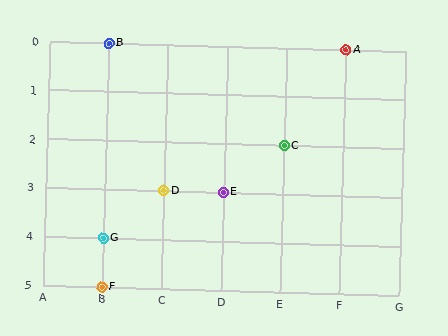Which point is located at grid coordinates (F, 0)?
Point A is at (F, 0).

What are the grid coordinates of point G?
Point G is at grid coordinates (B, 4).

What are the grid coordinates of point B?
Point B is at grid coordinates (B, 0).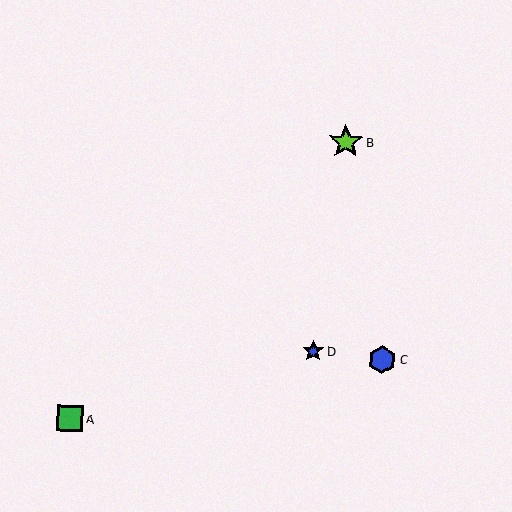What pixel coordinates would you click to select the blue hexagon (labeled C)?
Click at (382, 360) to select the blue hexagon C.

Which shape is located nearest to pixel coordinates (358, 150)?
The lime star (labeled B) at (346, 142) is nearest to that location.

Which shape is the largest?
The lime star (labeled B) is the largest.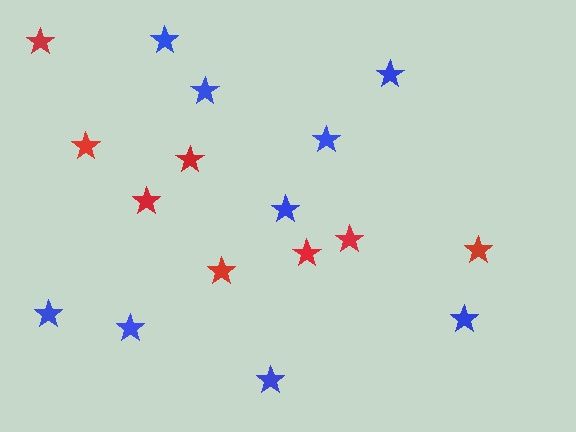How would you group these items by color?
There are 2 groups: one group of red stars (8) and one group of blue stars (9).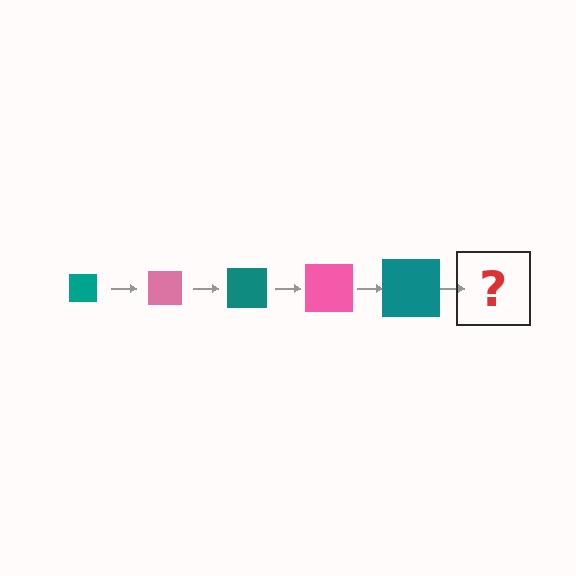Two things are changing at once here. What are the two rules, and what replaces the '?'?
The two rules are that the square grows larger each step and the color cycles through teal and pink. The '?' should be a pink square, larger than the previous one.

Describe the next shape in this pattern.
It should be a pink square, larger than the previous one.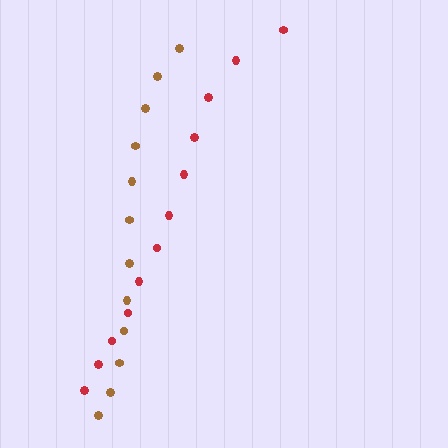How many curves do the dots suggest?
There are 2 distinct paths.